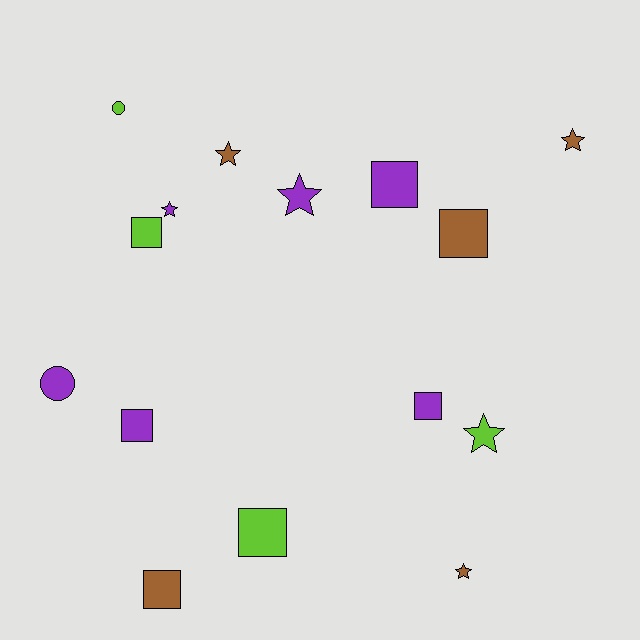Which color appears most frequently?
Purple, with 6 objects.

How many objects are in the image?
There are 15 objects.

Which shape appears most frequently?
Square, with 7 objects.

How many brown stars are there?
There are 3 brown stars.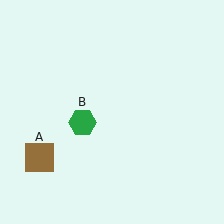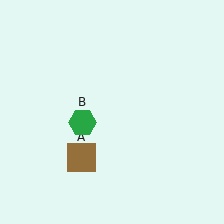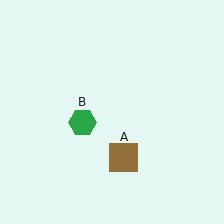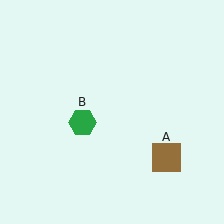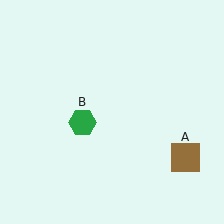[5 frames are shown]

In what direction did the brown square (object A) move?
The brown square (object A) moved right.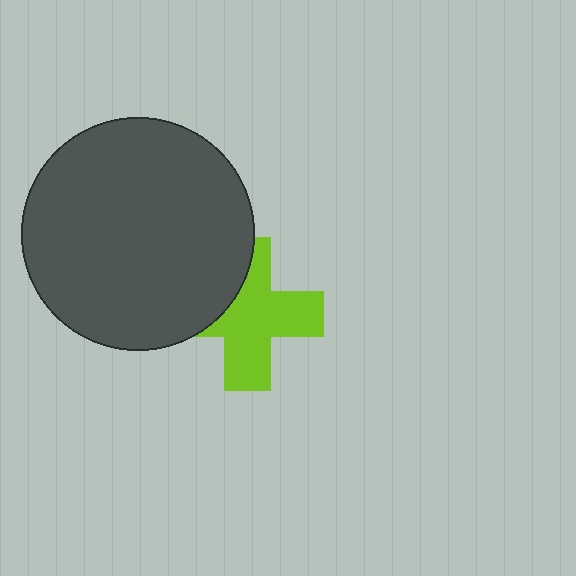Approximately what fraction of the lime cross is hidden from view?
Roughly 30% of the lime cross is hidden behind the dark gray circle.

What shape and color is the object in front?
The object in front is a dark gray circle.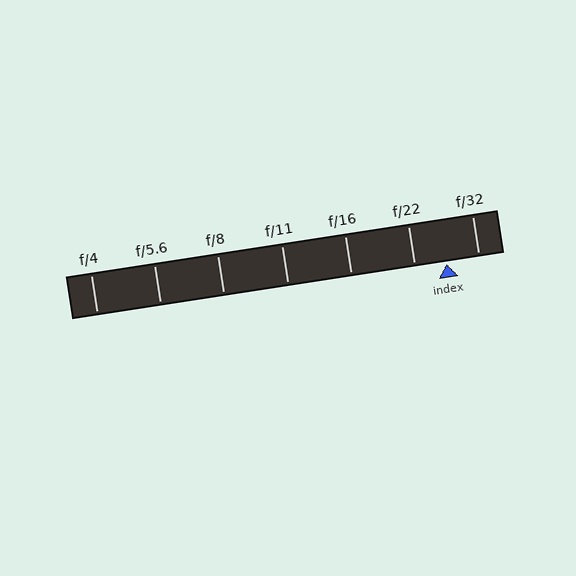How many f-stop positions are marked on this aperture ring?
There are 7 f-stop positions marked.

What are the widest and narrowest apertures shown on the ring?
The widest aperture shown is f/4 and the narrowest is f/32.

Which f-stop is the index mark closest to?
The index mark is closest to f/32.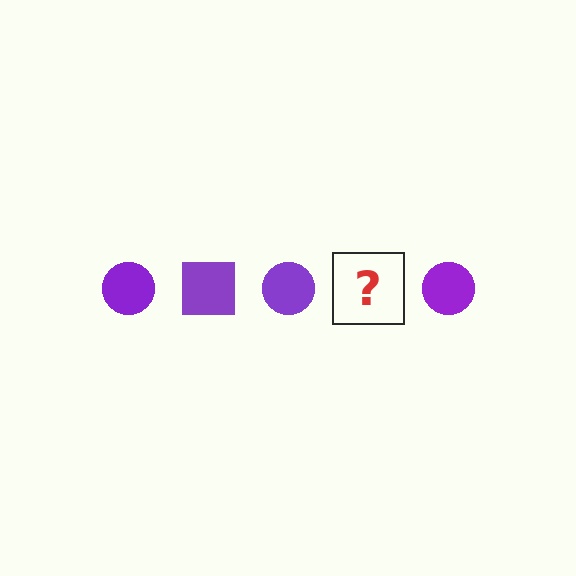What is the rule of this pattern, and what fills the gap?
The rule is that the pattern cycles through circle, square shapes in purple. The gap should be filled with a purple square.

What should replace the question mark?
The question mark should be replaced with a purple square.